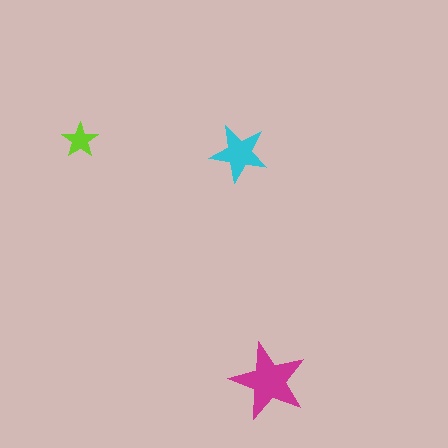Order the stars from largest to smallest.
the magenta one, the cyan one, the lime one.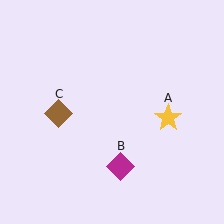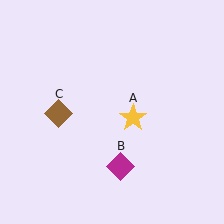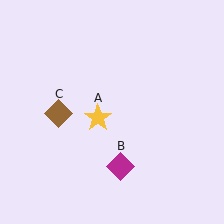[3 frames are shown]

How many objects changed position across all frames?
1 object changed position: yellow star (object A).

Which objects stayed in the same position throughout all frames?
Magenta diamond (object B) and brown diamond (object C) remained stationary.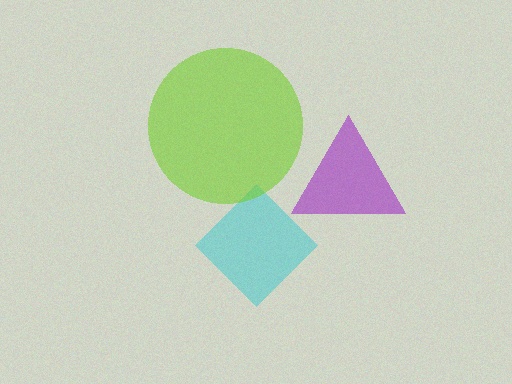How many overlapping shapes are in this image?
There are 3 overlapping shapes in the image.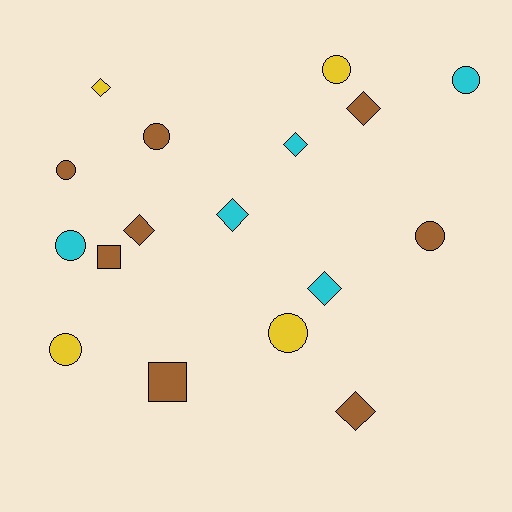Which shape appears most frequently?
Circle, with 8 objects.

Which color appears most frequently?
Brown, with 8 objects.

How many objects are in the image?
There are 17 objects.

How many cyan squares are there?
There are no cyan squares.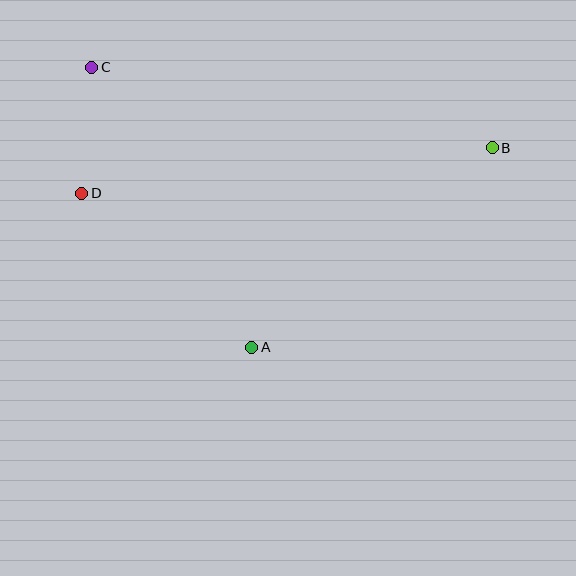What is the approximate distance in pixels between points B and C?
The distance between B and C is approximately 408 pixels.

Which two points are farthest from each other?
Points B and D are farthest from each other.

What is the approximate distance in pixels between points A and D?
The distance between A and D is approximately 229 pixels.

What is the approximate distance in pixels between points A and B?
The distance between A and B is approximately 312 pixels.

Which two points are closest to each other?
Points C and D are closest to each other.